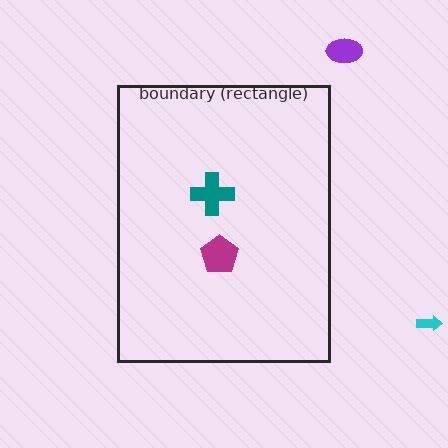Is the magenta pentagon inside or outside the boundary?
Inside.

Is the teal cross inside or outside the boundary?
Inside.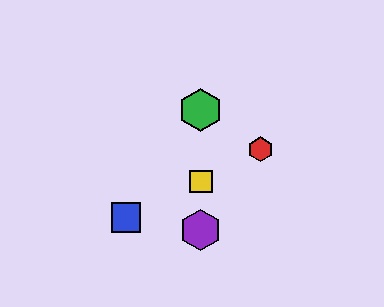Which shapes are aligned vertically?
The green hexagon, the yellow square, the purple hexagon are aligned vertically.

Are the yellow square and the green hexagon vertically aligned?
Yes, both are at x≈201.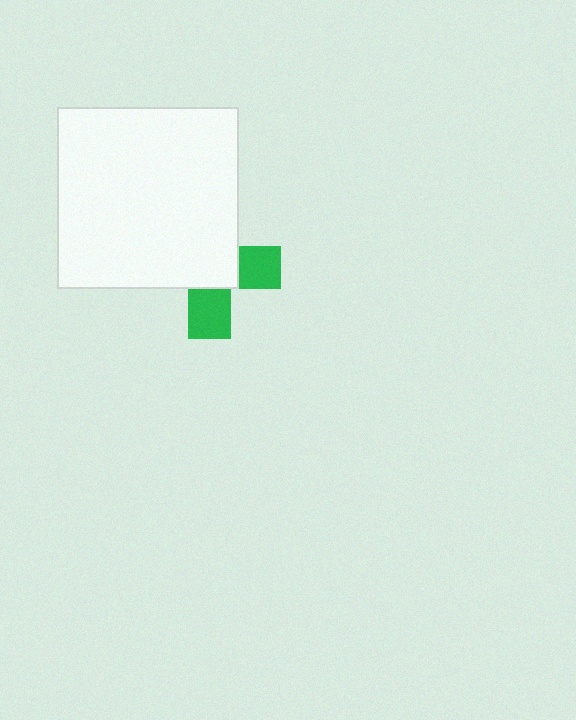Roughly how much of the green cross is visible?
A small part of it is visible (roughly 38%).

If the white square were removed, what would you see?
You would see the complete green cross.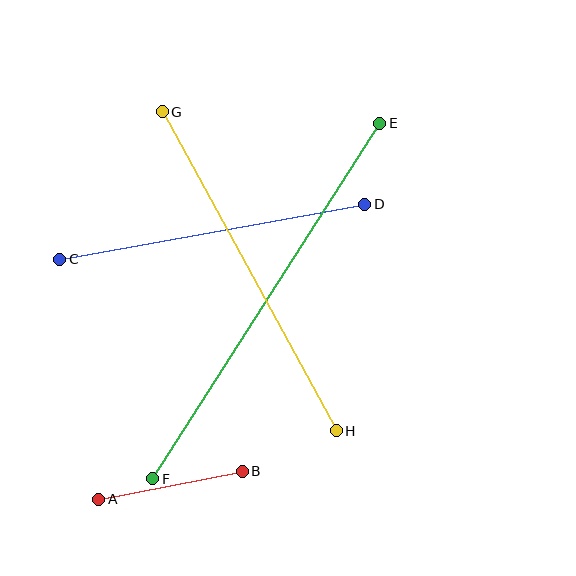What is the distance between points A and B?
The distance is approximately 146 pixels.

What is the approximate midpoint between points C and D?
The midpoint is at approximately (212, 232) pixels.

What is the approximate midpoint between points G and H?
The midpoint is at approximately (249, 271) pixels.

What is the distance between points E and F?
The distance is approximately 422 pixels.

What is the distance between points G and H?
The distance is approximately 363 pixels.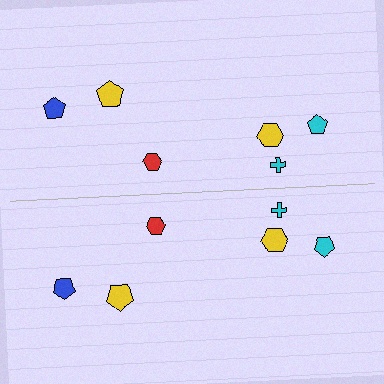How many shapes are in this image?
There are 12 shapes in this image.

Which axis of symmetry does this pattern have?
The pattern has a horizontal axis of symmetry running through the center of the image.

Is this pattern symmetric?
Yes, this pattern has bilateral (reflection) symmetry.